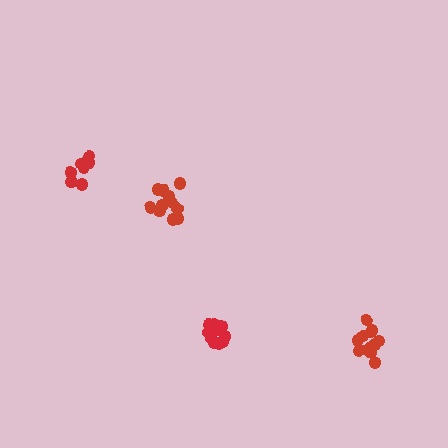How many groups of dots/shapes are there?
There are 4 groups.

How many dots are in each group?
Group 1: 13 dots, Group 2: 8 dots, Group 3: 11 dots, Group 4: 13 dots (45 total).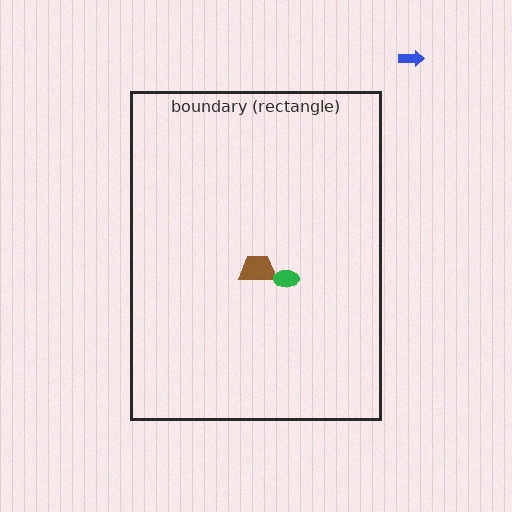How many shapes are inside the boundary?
2 inside, 1 outside.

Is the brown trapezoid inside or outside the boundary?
Inside.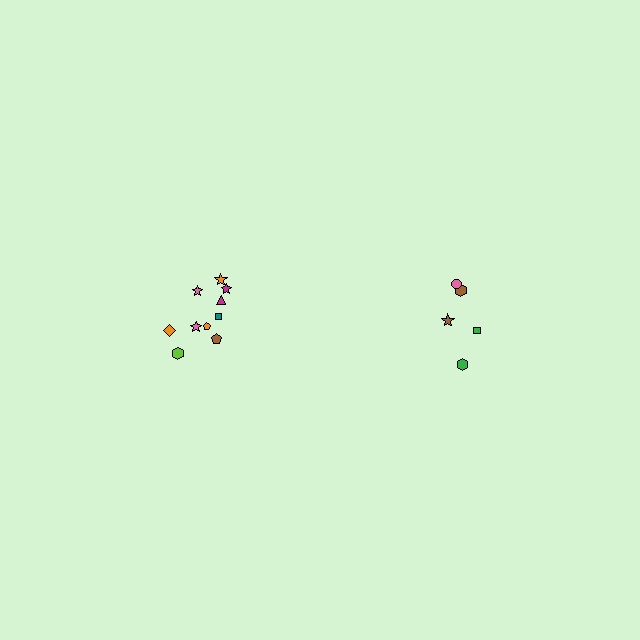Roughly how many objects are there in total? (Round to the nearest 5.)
Roughly 15 objects in total.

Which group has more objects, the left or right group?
The left group.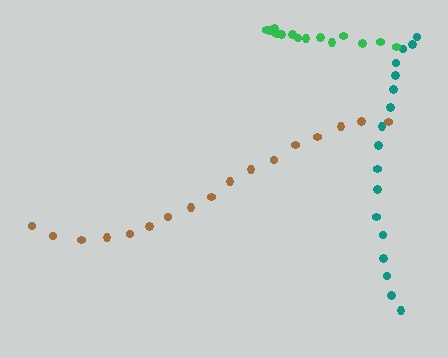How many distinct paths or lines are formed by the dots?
There are 3 distinct paths.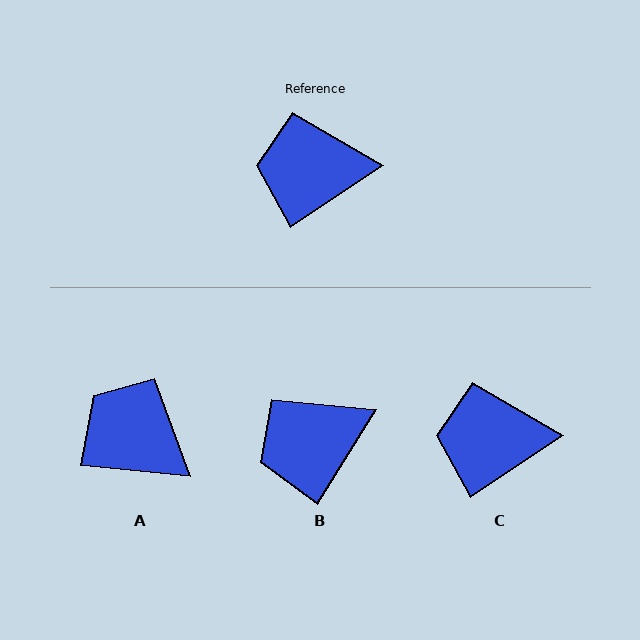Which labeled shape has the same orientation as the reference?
C.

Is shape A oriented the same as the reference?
No, it is off by about 40 degrees.